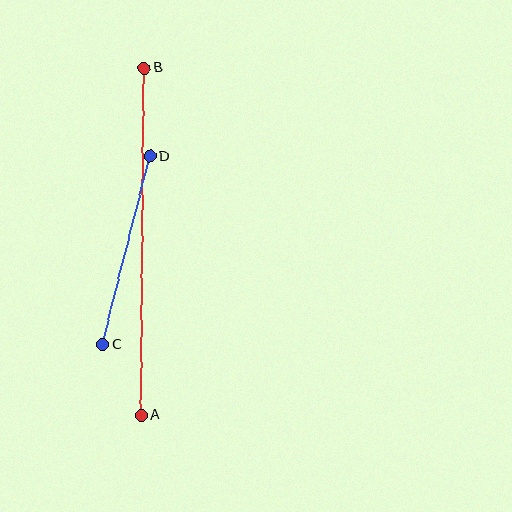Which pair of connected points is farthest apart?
Points A and B are farthest apart.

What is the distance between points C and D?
The distance is approximately 194 pixels.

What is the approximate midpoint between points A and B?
The midpoint is at approximately (143, 241) pixels.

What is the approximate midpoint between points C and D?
The midpoint is at approximately (126, 250) pixels.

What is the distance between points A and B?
The distance is approximately 347 pixels.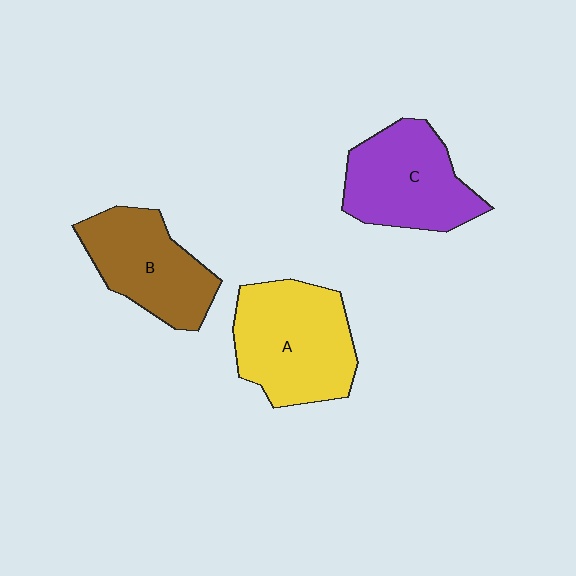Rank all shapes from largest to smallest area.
From largest to smallest: A (yellow), C (purple), B (brown).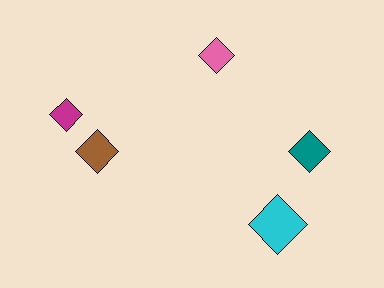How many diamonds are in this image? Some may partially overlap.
There are 5 diamonds.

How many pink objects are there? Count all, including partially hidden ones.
There is 1 pink object.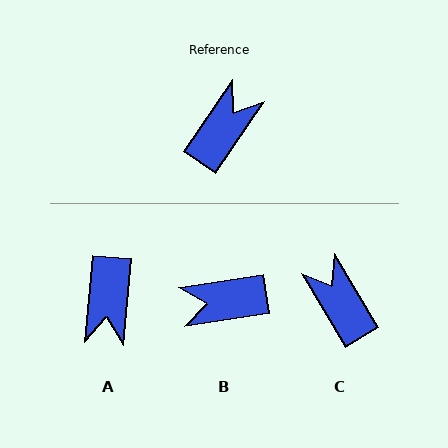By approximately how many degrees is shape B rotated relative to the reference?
Approximately 133 degrees counter-clockwise.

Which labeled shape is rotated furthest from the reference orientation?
A, about 150 degrees away.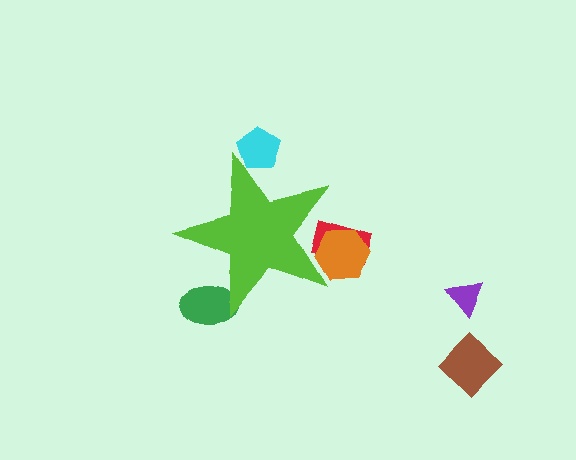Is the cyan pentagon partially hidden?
Yes, the cyan pentagon is partially hidden behind the lime star.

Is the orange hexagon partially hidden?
Yes, the orange hexagon is partially hidden behind the lime star.